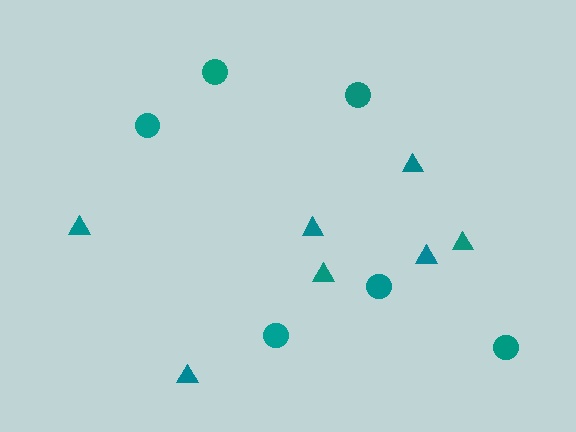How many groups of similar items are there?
There are 2 groups: one group of circles (6) and one group of triangles (7).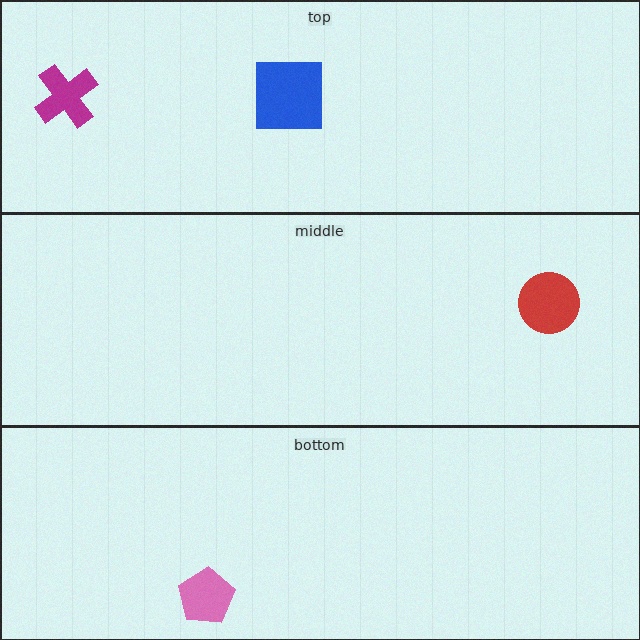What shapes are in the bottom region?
The pink pentagon.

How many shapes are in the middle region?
1.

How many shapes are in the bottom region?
1.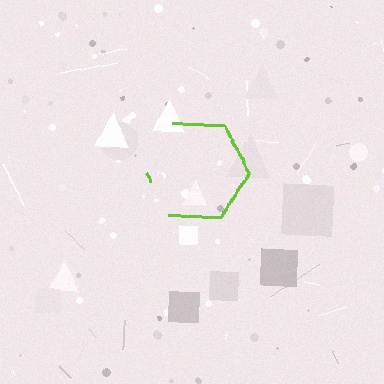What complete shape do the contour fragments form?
The contour fragments form a hexagon.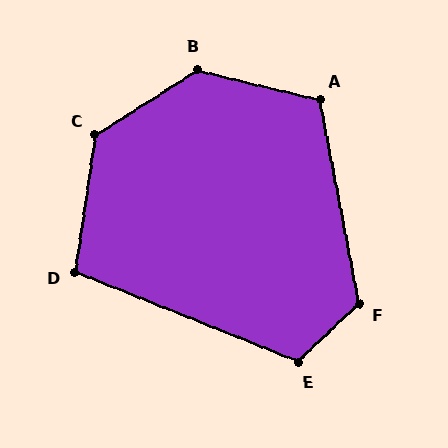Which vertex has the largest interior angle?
B, at approximately 133 degrees.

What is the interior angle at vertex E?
Approximately 114 degrees (obtuse).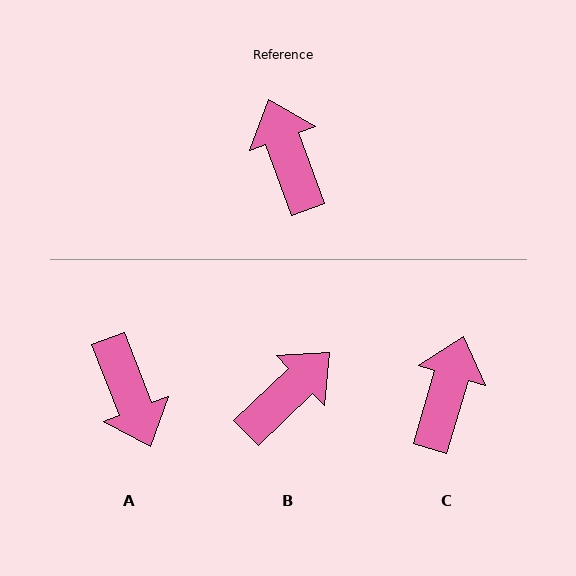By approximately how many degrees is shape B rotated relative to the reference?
Approximately 66 degrees clockwise.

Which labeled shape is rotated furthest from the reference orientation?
A, about 178 degrees away.